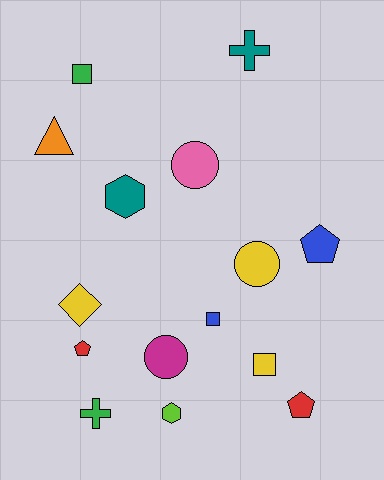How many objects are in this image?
There are 15 objects.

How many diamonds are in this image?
There is 1 diamond.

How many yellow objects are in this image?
There are 3 yellow objects.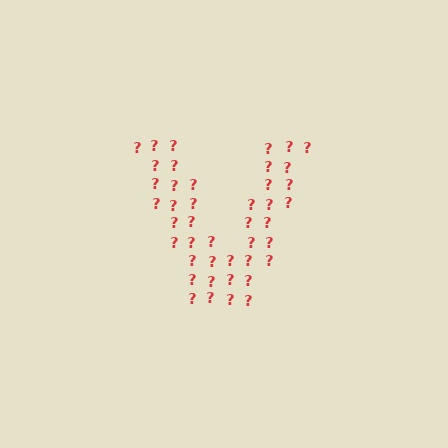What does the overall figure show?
The overall figure shows the letter V.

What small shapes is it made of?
It is made of small question marks.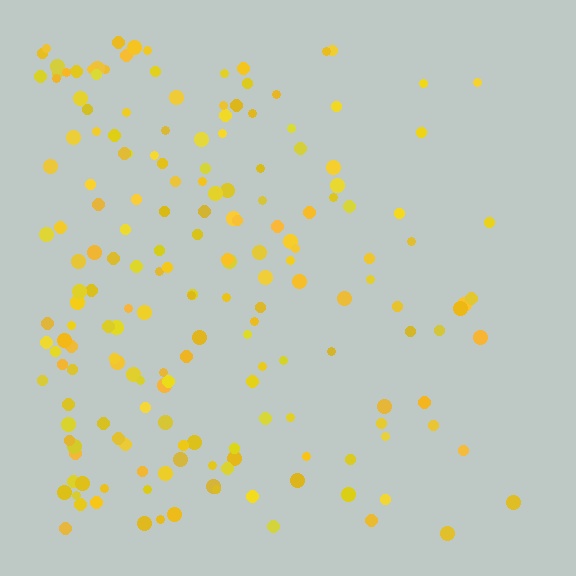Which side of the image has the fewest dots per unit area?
The right.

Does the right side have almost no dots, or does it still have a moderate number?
Still a moderate number, just noticeably fewer than the left.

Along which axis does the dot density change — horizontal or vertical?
Horizontal.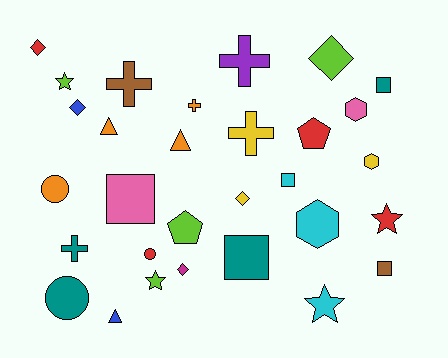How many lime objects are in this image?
There are 4 lime objects.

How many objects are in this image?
There are 30 objects.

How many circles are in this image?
There are 3 circles.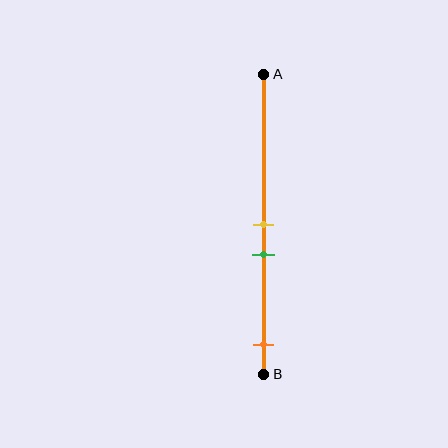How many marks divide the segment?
There are 3 marks dividing the segment.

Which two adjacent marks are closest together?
The yellow and green marks are the closest adjacent pair.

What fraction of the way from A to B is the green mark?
The green mark is approximately 60% (0.6) of the way from A to B.